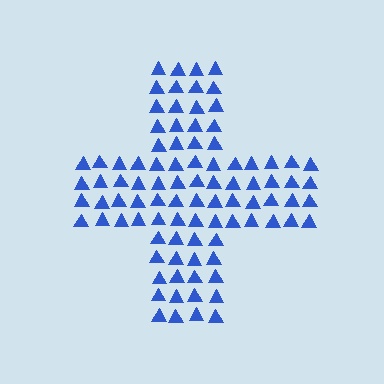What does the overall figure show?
The overall figure shows a cross.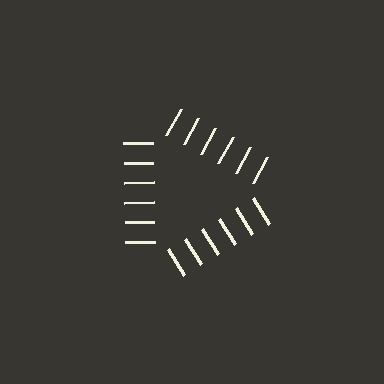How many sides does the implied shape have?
3 sides — the line-ends trace a triangle.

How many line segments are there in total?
18 — 6 along each of the 3 edges.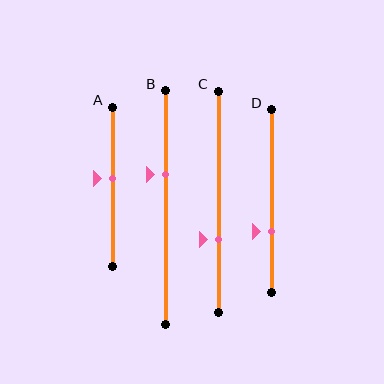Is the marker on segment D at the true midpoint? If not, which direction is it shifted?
No, the marker on segment D is shifted downward by about 17% of the segment length.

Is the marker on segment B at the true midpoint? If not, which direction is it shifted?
No, the marker on segment B is shifted upward by about 14% of the segment length.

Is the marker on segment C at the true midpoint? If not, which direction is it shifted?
No, the marker on segment C is shifted downward by about 17% of the segment length.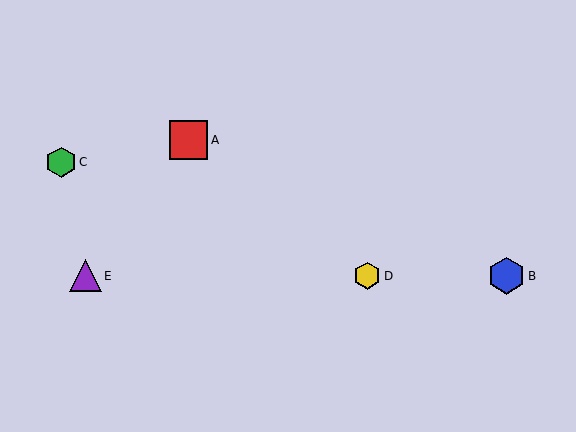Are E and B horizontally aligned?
Yes, both are at y≈276.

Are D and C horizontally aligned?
No, D is at y≈276 and C is at y≈162.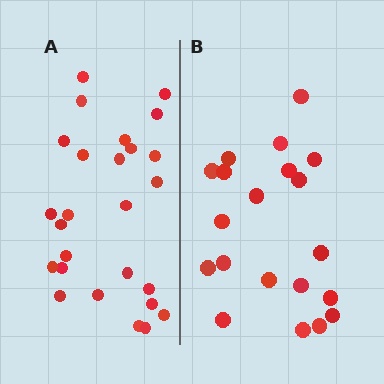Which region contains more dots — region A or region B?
Region A (the left region) has more dots.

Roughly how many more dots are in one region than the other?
Region A has about 6 more dots than region B.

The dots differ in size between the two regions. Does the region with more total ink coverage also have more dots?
No. Region B has more total ink coverage because its dots are larger, but region A actually contains more individual dots. Total area can be misleading — the number of items is what matters here.